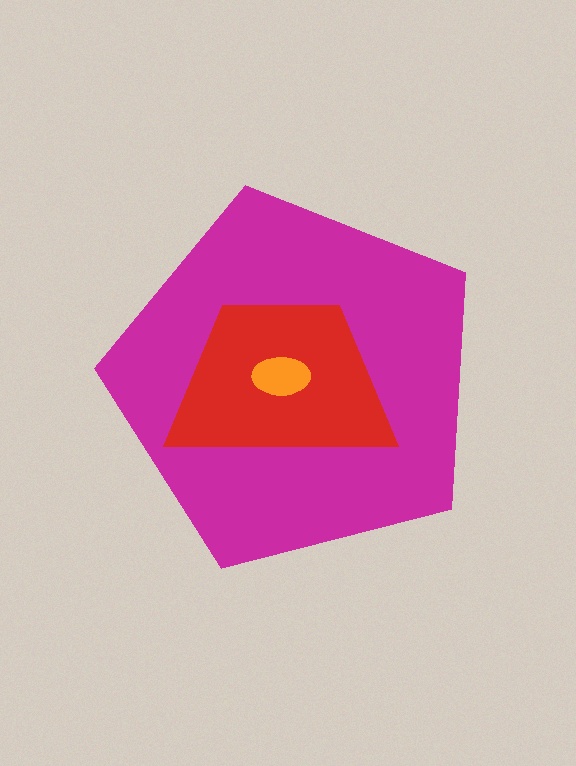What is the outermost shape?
The magenta pentagon.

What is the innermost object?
The orange ellipse.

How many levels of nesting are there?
3.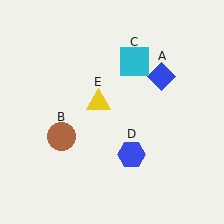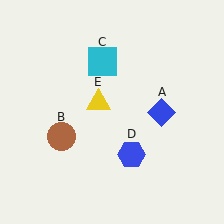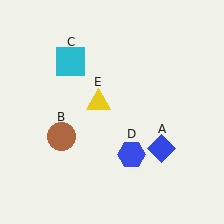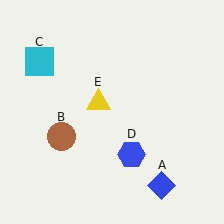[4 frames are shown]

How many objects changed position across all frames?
2 objects changed position: blue diamond (object A), cyan square (object C).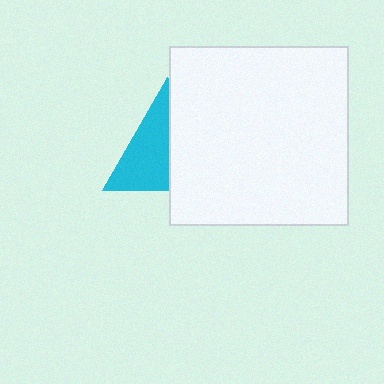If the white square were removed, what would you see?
You would see the complete cyan triangle.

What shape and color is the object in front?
The object in front is a white square.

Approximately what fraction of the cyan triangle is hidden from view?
Roughly 47% of the cyan triangle is hidden behind the white square.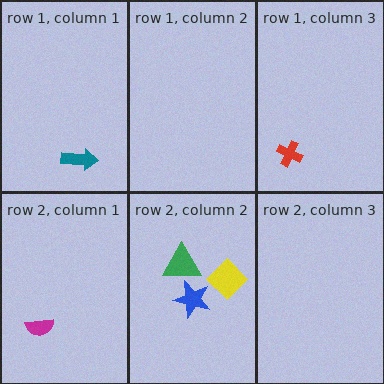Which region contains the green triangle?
The row 2, column 2 region.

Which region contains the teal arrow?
The row 1, column 1 region.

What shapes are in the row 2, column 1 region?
The magenta semicircle.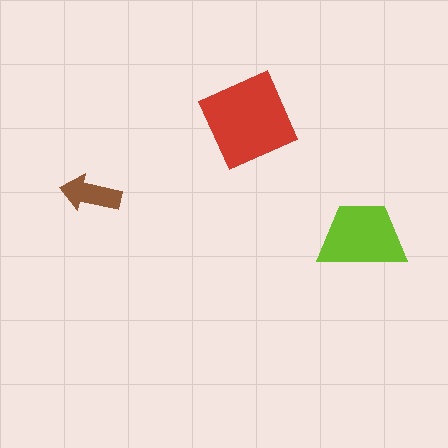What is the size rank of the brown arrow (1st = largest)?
3rd.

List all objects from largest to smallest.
The red diamond, the lime trapezoid, the brown arrow.